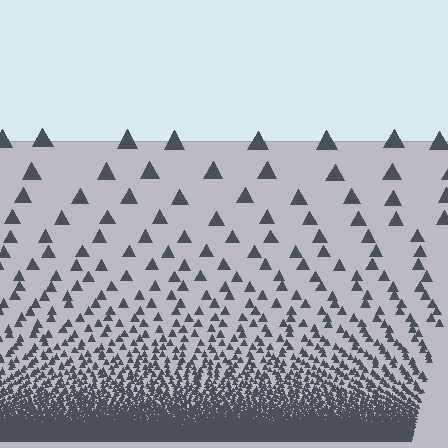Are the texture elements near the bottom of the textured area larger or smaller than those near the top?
Smaller. The gradient is inverted — elements near the bottom are smaller and denser.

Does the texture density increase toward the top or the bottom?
Density increases toward the bottom.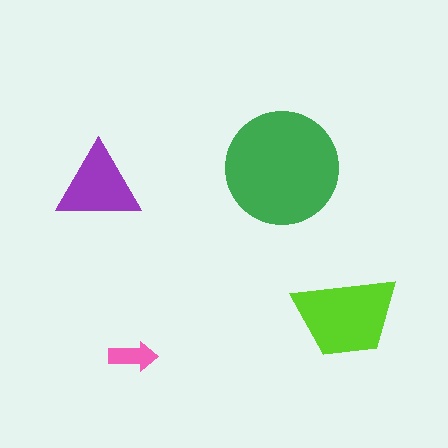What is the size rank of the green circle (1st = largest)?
1st.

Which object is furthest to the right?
The lime trapezoid is rightmost.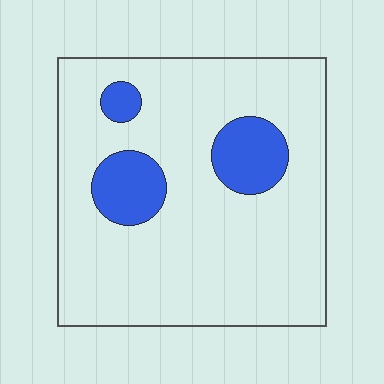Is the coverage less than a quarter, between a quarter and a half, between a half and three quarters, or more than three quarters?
Less than a quarter.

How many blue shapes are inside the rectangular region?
3.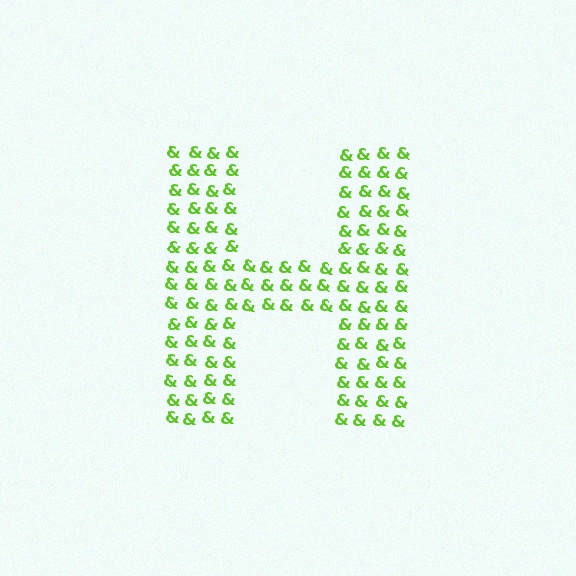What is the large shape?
The large shape is the letter H.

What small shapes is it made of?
It is made of small ampersands.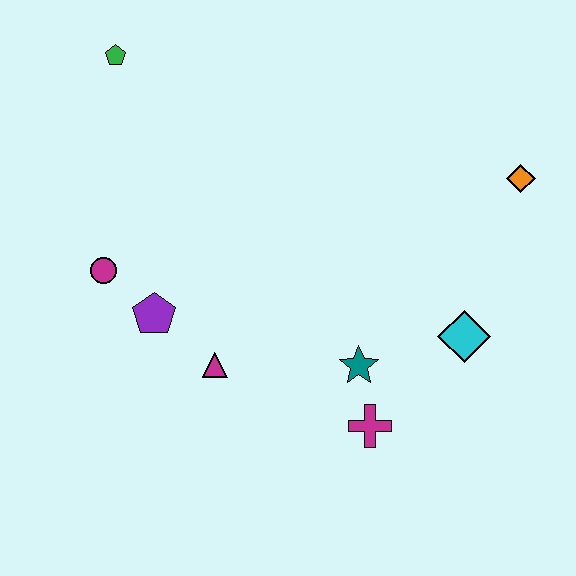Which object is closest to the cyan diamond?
The teal star is closest to the cyan diamond.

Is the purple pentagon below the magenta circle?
Yes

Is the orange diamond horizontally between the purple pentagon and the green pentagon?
No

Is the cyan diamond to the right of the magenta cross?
Yes